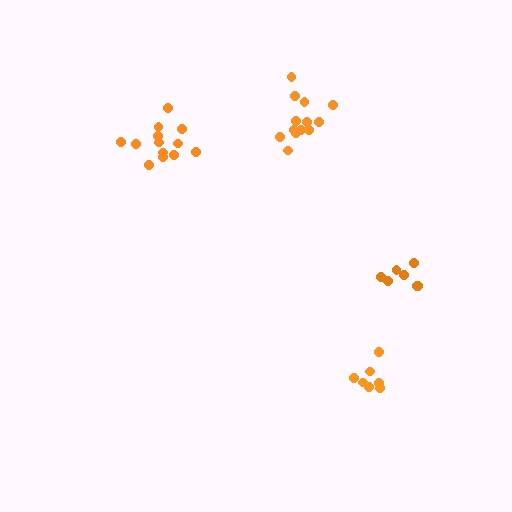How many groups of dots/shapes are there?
There are 4 groups.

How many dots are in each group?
Group 1: 7 dots, Group 2: 13 dots, Group 3: 7 dots, Group 4: 13 dots (40 total).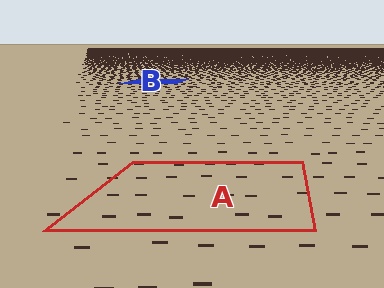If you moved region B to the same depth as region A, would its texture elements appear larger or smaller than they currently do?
They would appear larger. At a closer depth, the same texture elements are projected at a bigger on-screen size.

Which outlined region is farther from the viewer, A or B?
Region B is farther from the viewer — the texture elements inside it appear smaller and more densely packed.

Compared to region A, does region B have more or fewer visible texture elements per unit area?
Region B has more texture elements per unit area — they are packed more densely because it is farther away.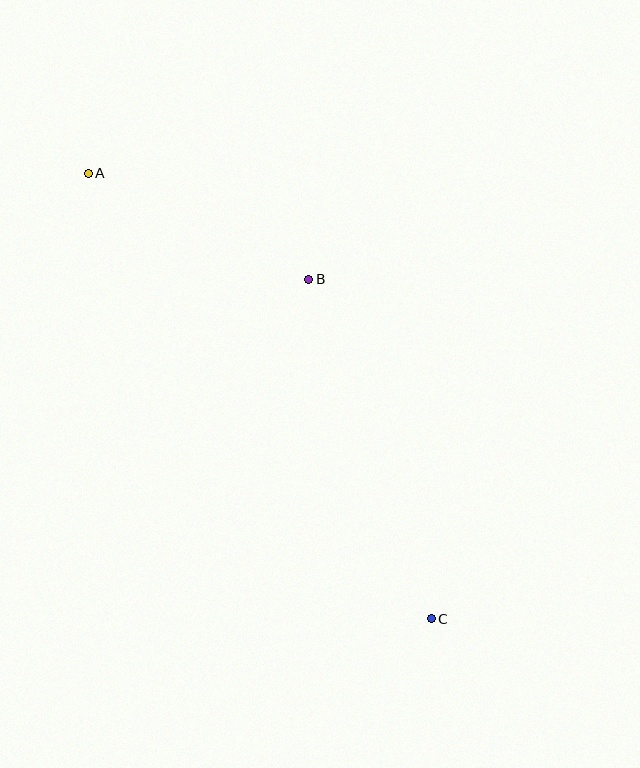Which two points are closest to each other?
Points A and B are closest to each other.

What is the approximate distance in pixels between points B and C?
The distance between B and C is approximately 361 pixels.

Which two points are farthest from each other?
Points A and C are farthest from each other.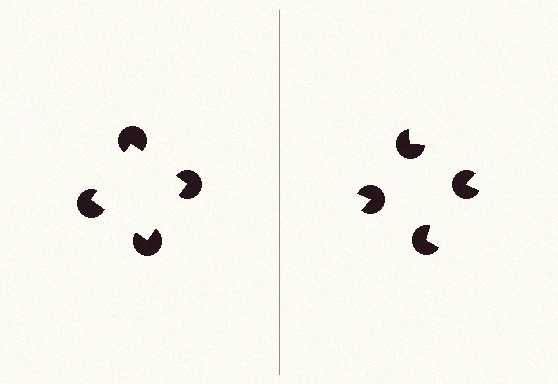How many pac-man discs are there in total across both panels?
8 — 4 on each side.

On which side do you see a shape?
An illusory square appears on the left side. On the right side the wedge cuts are rotated, so no coherent shape forms.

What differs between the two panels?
The pac-man discs are positioned identically on both sides; only the wedge orientations differ. On the left they align to a square; on the right they are misaligned.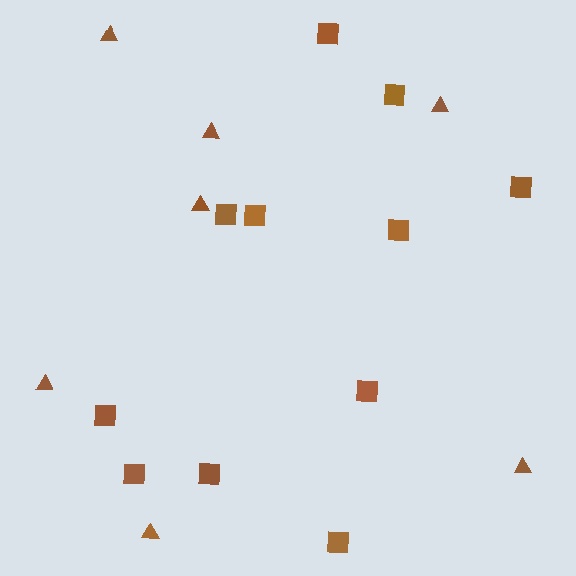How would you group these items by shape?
There are 2 groups: one group of triangles (7) and one group of squares (11).